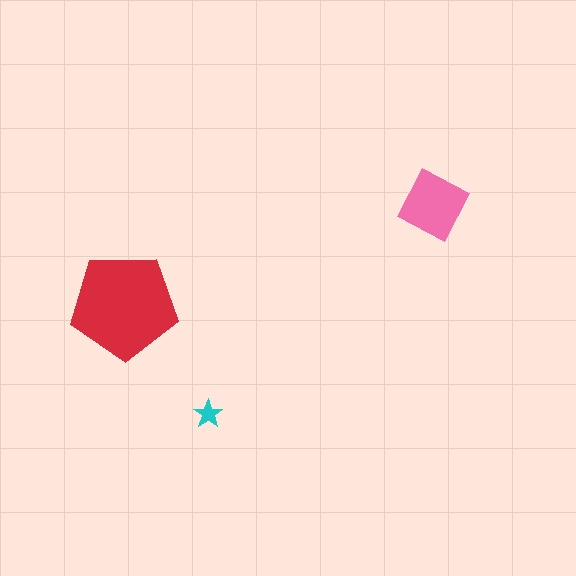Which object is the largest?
The red pentagon.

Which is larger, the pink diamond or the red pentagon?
The red pentagon.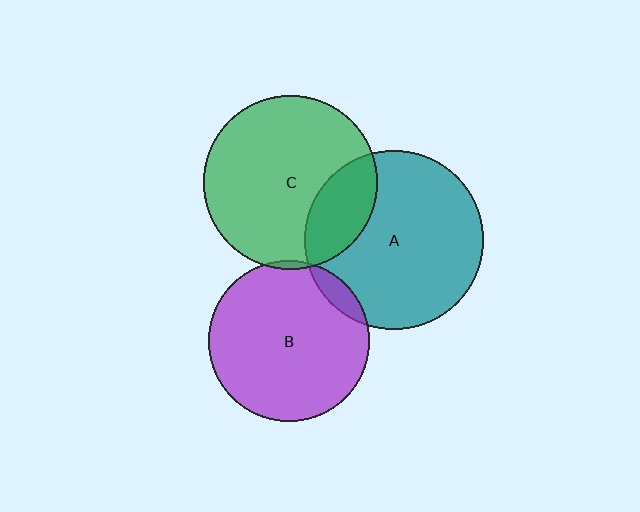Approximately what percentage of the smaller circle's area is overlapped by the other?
Approximately 5%.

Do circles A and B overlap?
Yes.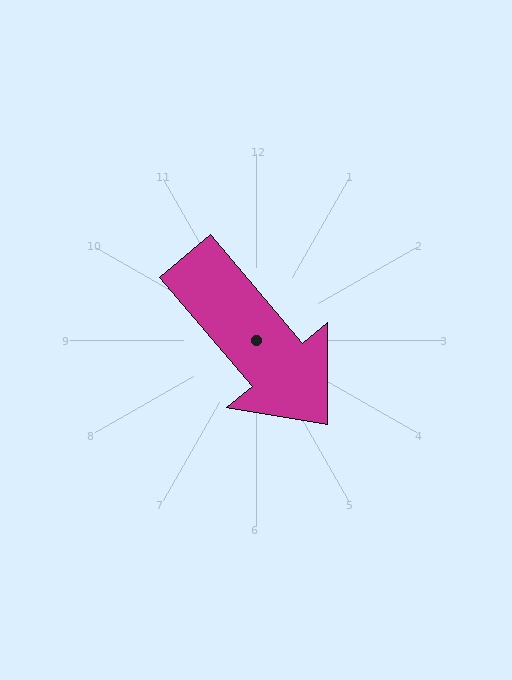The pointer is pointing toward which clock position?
Roughly 5 o'clock.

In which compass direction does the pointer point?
Southeast.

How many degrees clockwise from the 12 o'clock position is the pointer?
Approximately 140 degrees.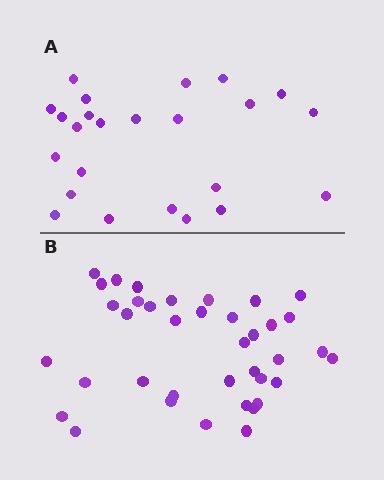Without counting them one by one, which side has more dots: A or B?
Region B (the bottom region) has more dots.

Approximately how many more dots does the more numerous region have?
Region B has approximately 15 more dots than region A.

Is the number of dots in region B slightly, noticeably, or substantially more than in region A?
Region B has substantially more. The ratio is roughly 1.6 to 1.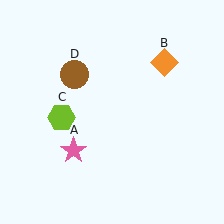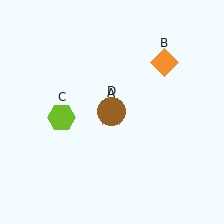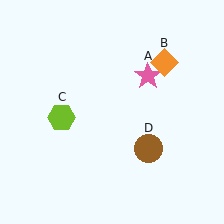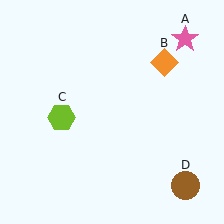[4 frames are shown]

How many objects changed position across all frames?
2 objects changed position: pink star (object A), brown circle (object D).